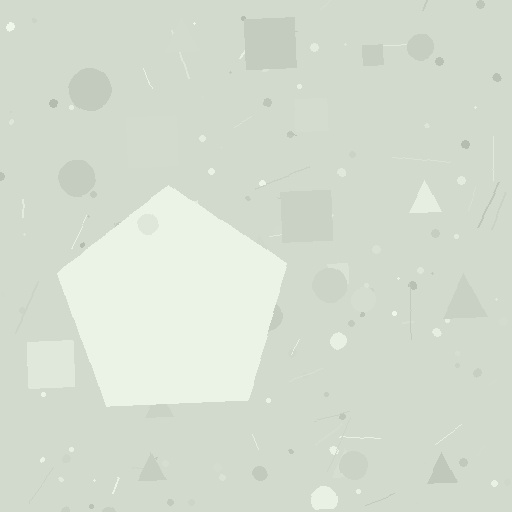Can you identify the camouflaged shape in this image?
The camouflaged shape is a pentagon.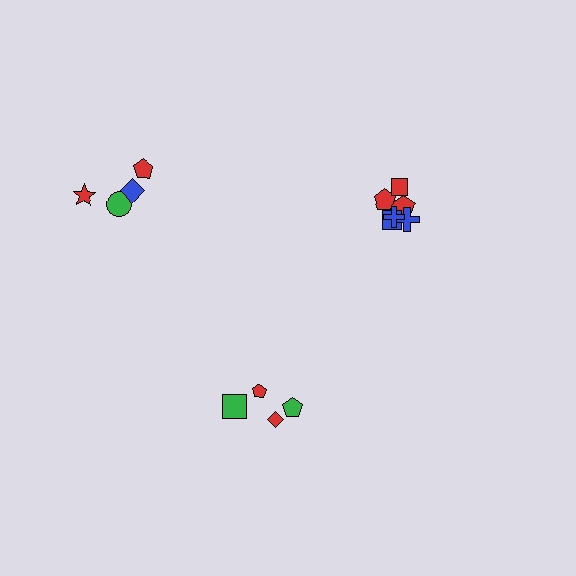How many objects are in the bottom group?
There are 4 objects.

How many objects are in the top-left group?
There are 4 objects.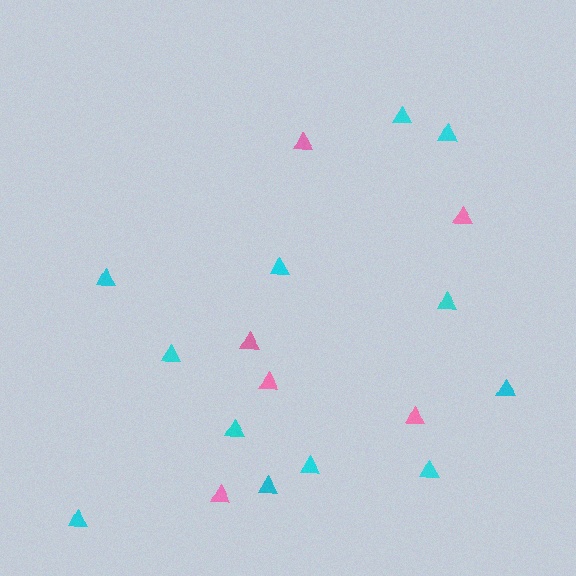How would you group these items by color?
There are 2 groups: one group of pink triangles (6) and one group of cyan triangles (12).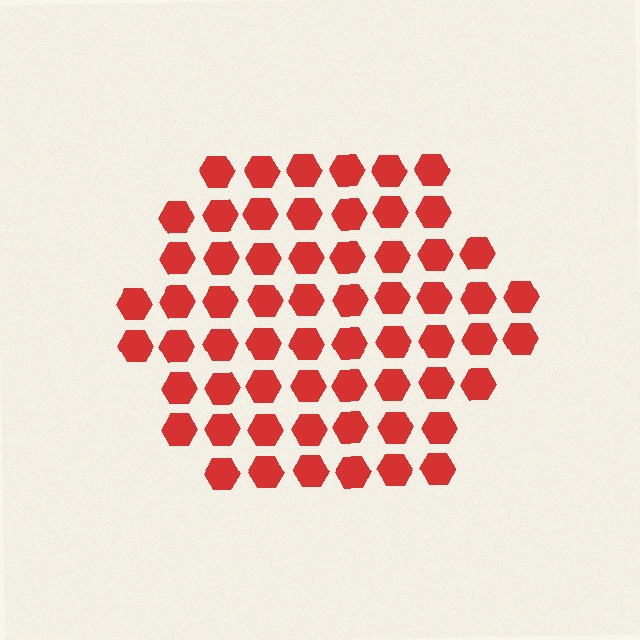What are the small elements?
The small elements are hexagons.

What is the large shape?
The large shape is a hexagon.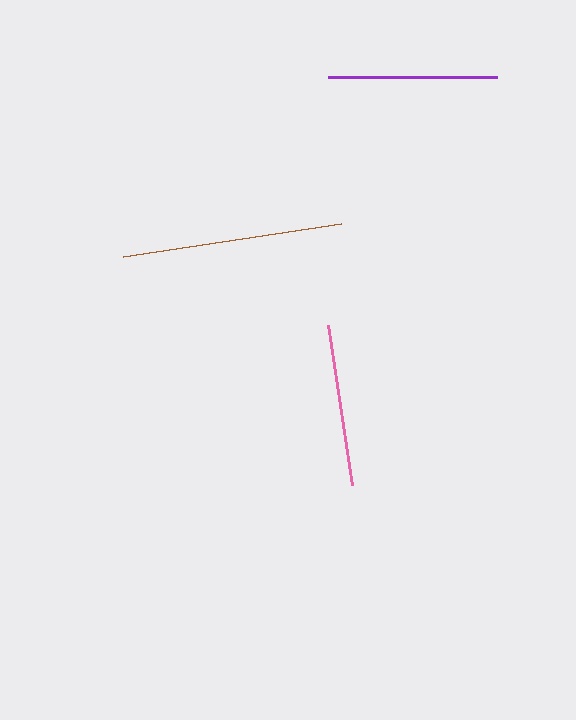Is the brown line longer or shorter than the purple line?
The brown line is longer than the purple line.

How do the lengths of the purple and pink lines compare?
The purple and pink lines are approximately the same length.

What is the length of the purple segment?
The purple segment is approximately 168 pixels long.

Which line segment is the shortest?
The pink line is the shortest at approximately 161 pixels.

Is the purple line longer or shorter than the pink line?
The purple line is longer than the pink line.